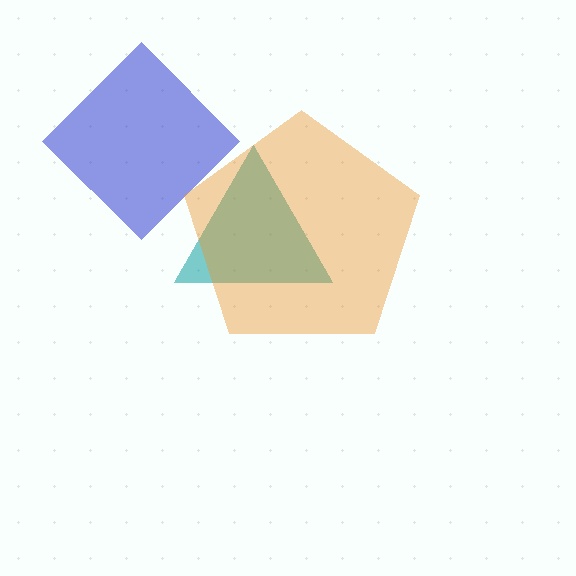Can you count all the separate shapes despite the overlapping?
Yes, there are 3 separate shapes.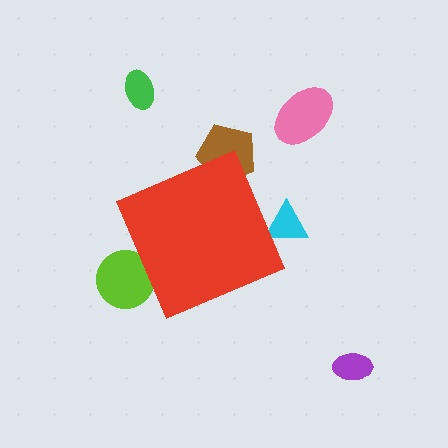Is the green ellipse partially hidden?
No, the green ellipse is fully visible.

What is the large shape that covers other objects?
A red diamond.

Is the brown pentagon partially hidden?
Yes, the brown pentagon is partially hidden behind the red diamond.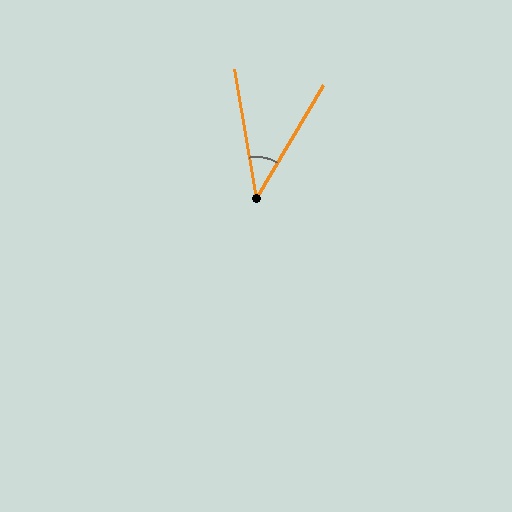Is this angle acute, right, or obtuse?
It is acute.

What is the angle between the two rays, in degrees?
Approximately 40 degrees.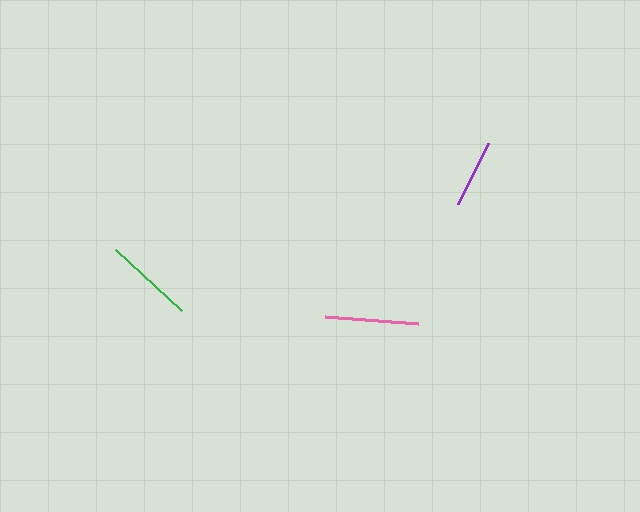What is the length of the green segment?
The green segment is approximately 90 pixels long.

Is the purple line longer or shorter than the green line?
The green line is longer than the purple line.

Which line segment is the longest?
The pink line is the longest at approximately 94 pixels.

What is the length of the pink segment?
The pink segment is approximately 94 pixels long.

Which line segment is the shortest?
The purple line is the shortest at approximately 69 pixels.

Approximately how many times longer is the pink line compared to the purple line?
The pink line is approximately 1.4 times the length of the purple line.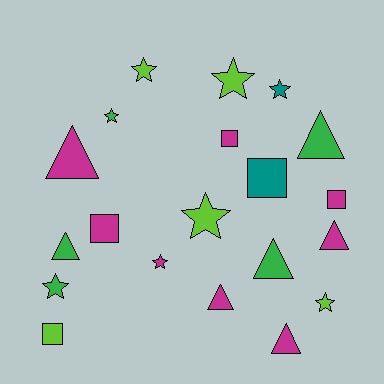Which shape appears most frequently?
Star, with 8 objects.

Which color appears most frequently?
Magenta, with 8 objects.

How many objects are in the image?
There are 20 objects.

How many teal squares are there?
There is 1 teal square.